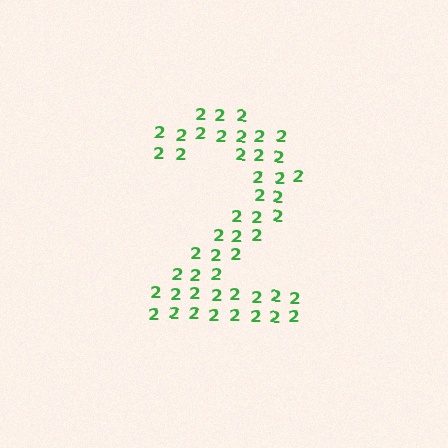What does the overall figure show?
The overall figure shows the digit 2.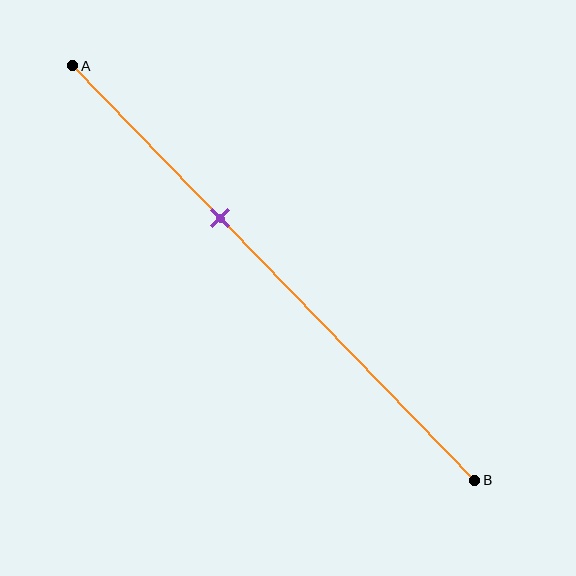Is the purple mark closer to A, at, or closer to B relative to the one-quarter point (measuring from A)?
The purple mark is closer to point B than the one-quarter point of segment AB.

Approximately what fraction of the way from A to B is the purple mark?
The purple mark is approximately 35% of the way from A to B.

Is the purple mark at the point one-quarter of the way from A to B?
No, the mark is at about 35% from A, not at the 25% one-quarter point.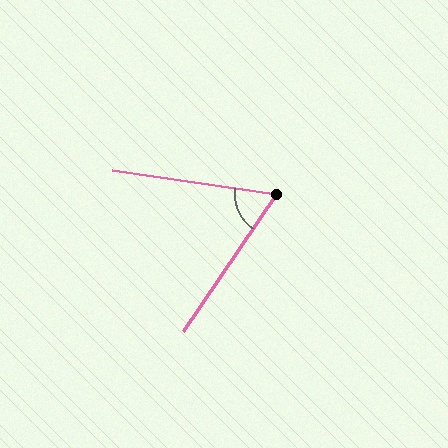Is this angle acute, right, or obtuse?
It is acute.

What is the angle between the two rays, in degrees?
Approximately 64 degrees.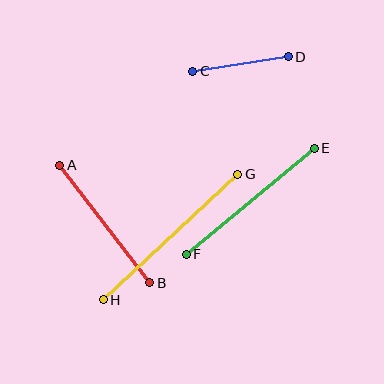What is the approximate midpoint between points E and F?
The midpoint is at approximately (250, 201) pixels.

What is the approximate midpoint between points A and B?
The midpoint is at approximately (105, 224) pixels.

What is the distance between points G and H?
The distance is approximately 184 pixels.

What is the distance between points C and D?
The distance is approximately 97 pixels.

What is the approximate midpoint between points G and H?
The midpoint is at approximately (170, 237) pixels.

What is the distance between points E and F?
The distance is approximately 166 pixels.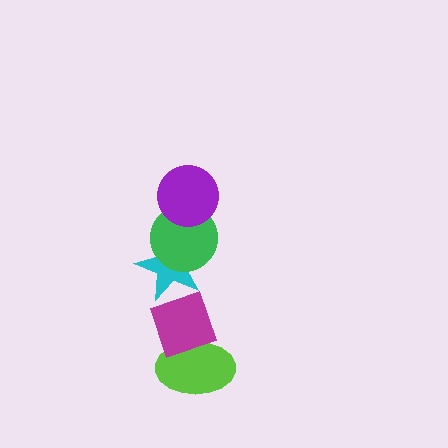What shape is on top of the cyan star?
The green circle is on top of the cyan star.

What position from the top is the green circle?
The green circle is 2nd from the top.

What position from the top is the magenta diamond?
The magenta diamond is 4th from the top.